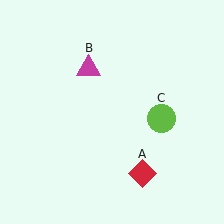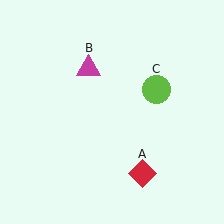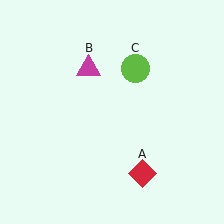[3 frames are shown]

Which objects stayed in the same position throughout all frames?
Red diamond (object A) and magenta triangle (object B) remained stationary.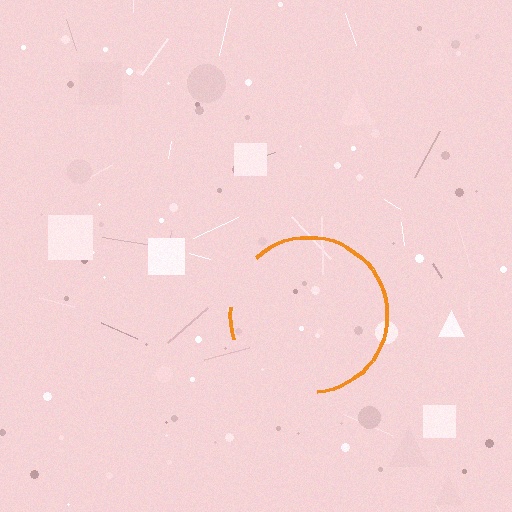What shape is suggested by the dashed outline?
The dashed outline suggests a circle.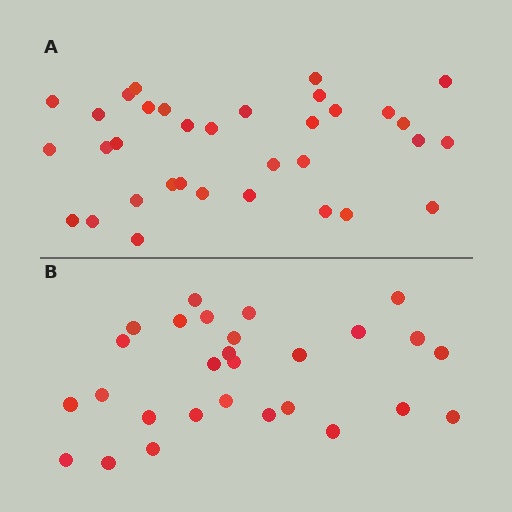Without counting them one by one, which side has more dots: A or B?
Region A (the top region) has more dots.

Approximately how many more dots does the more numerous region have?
Region A has about 6 more dots than region B.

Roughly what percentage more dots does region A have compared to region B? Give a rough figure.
About 20% more.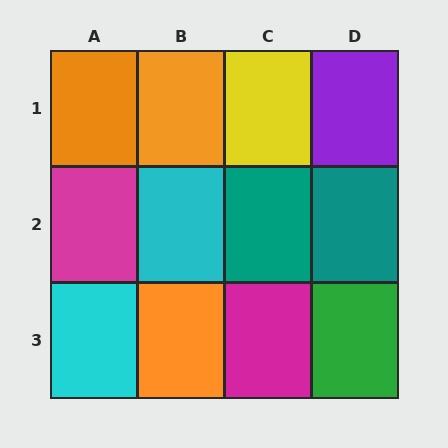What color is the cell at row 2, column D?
Teal.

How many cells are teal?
2 cells are teal.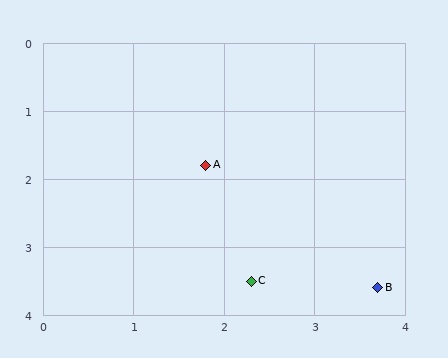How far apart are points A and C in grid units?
Points A and C are about 1.8 grid units apart.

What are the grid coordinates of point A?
Point A is at approximately (1.8, 1.8).